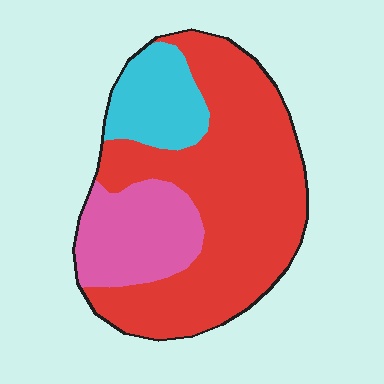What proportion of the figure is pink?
Pink takes up about one fifth (1/5) of the figure.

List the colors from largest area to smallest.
From largest to smallest: red, pink, cyan.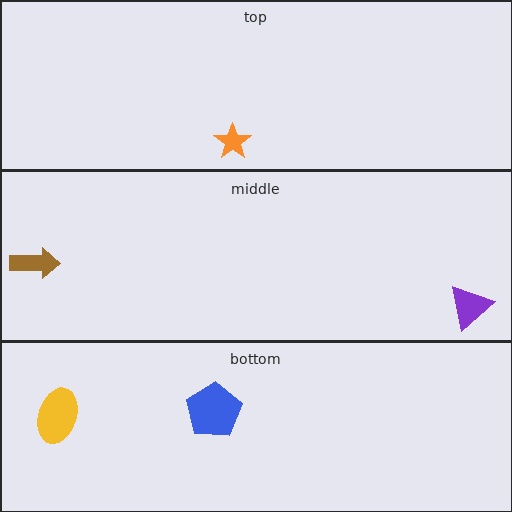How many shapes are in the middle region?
2.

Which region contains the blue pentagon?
The bottom region.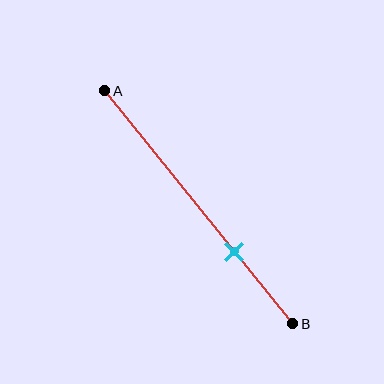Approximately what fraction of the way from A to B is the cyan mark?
The cyan mark is approximately 70% of the way from A to B.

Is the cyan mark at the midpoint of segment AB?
No, the mark is at about 70% from A, not at the 50% midpoint.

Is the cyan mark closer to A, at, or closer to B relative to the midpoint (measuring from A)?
The cyan mark is closer to point B than the midpoint of segment AB.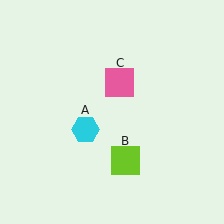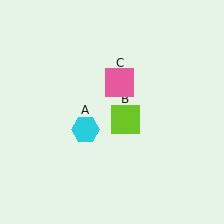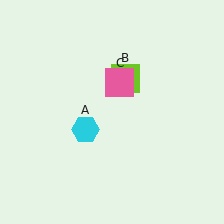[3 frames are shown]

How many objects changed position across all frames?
1 object changed position: lime square (object B).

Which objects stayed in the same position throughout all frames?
Cyan hexagon (object A) and pink square (object C) remained stationary.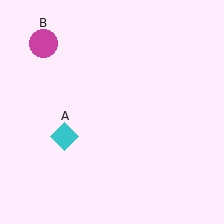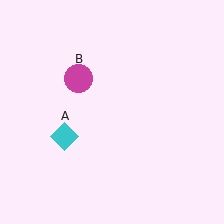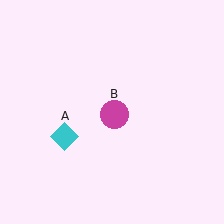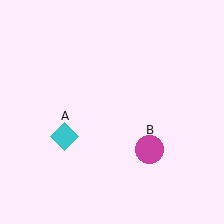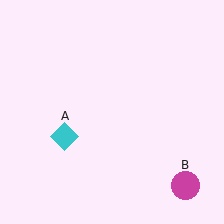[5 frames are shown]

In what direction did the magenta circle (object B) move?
The magenta circle (object B) moved down and to the right.